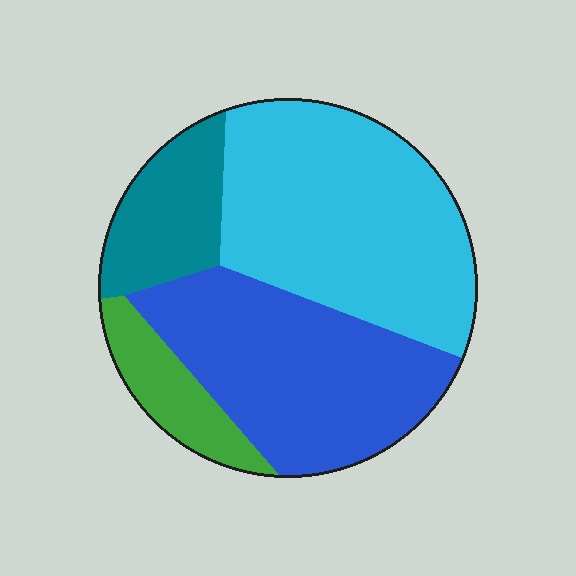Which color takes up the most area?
Cyan, at roughly 40%.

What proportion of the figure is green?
Green takes up about one tenth (1/10) of the figure.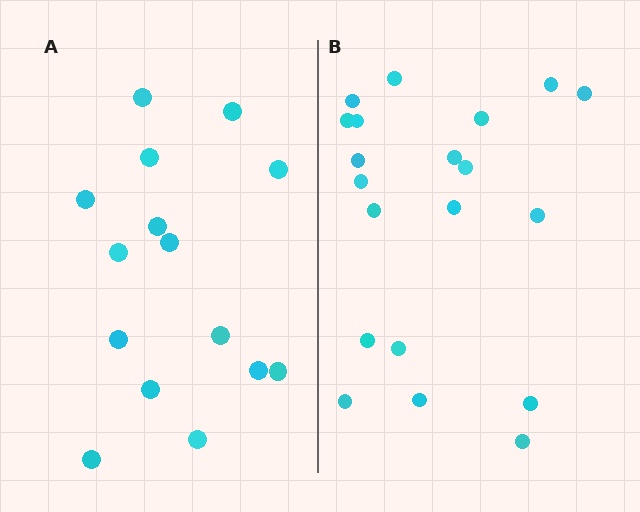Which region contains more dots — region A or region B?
Region B (the right region) has more dots.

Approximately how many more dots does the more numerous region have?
Region B has about 5 more dots than region A.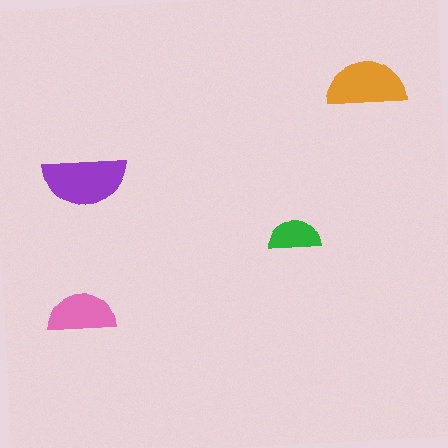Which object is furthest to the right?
The orange semicircle is rightmost.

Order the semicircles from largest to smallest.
the purple one, the orange one, the pink one, the green one.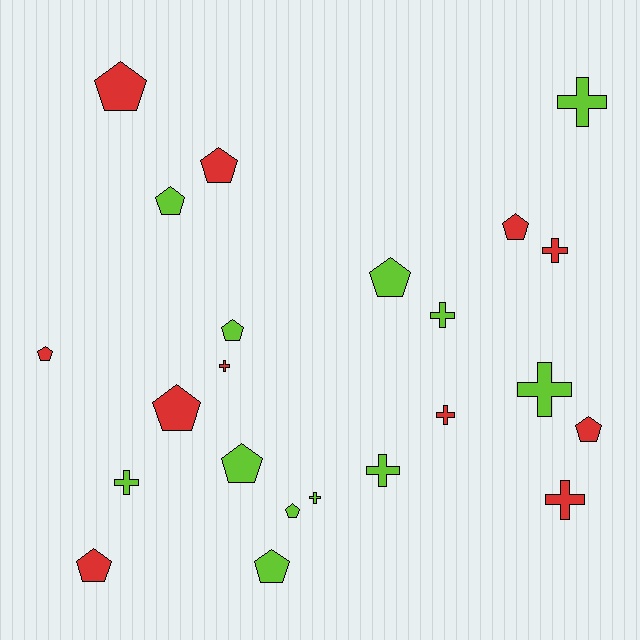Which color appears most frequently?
Lime, with 12 objects.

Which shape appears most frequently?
Pentagon, with 13 objects.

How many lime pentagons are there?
There are 6 lime pentagons.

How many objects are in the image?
There are 23 objects.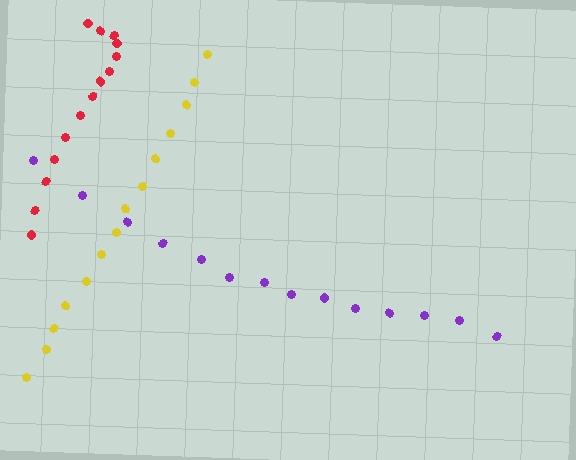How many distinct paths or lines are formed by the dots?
There are 3 distinct paths.